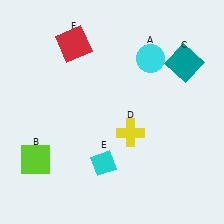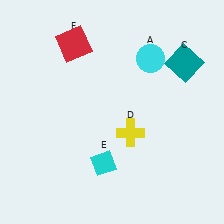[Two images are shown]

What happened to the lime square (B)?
The lime square (B) was removed in Image 2. It was in the bottom-left area of Image 1.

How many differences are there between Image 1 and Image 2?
There is 1 difference between the two images.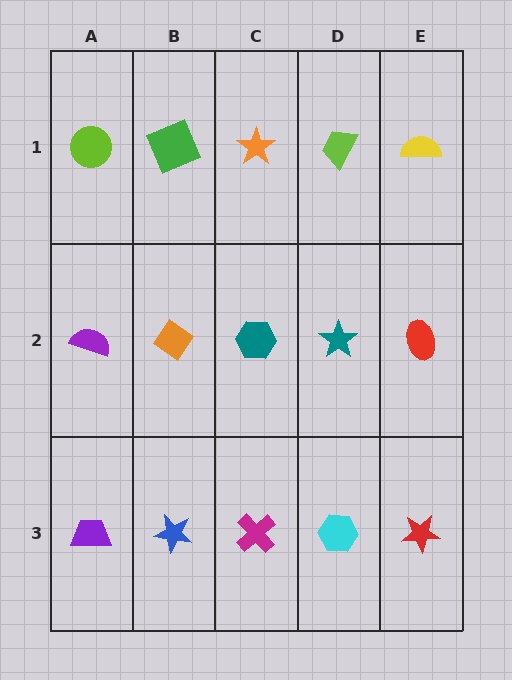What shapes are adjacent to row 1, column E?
A red ellipse (row 2, column E), a lime trapezoid (row 1, column D).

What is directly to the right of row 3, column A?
A blue star.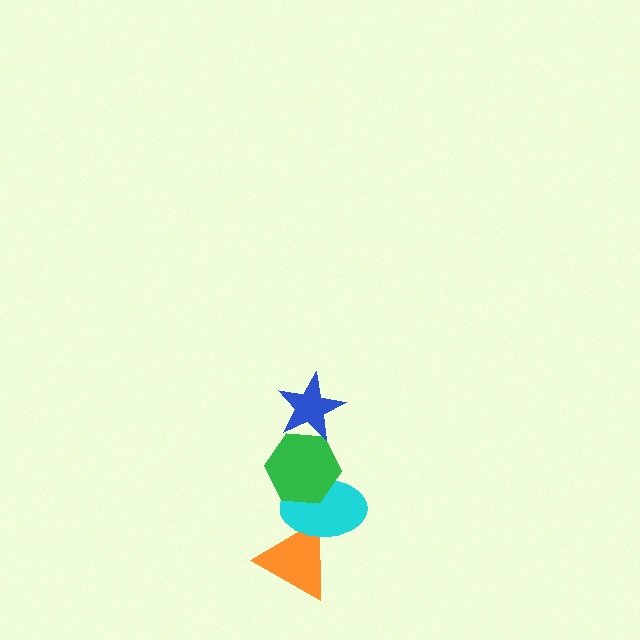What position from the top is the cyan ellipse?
The cyan ellipse is 3rd from the top.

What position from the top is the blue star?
The blue star is 1st from the top.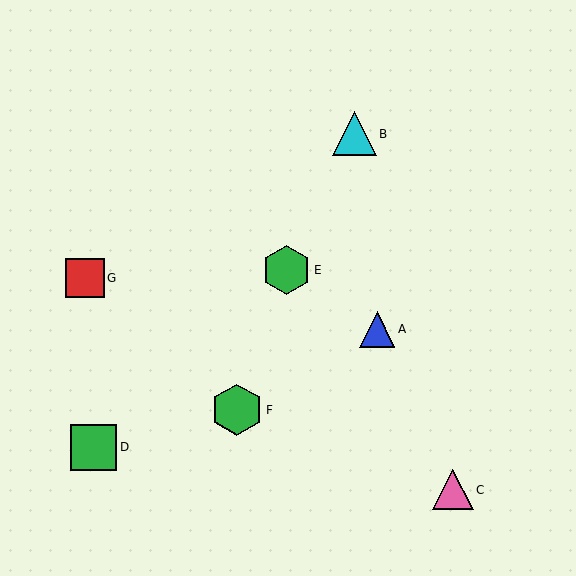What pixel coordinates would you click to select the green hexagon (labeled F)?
Click at (237, 410) to select the green hexagon F.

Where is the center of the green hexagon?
The center of the green hexagon is at (286, 270).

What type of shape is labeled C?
Shape C is a pink triangle.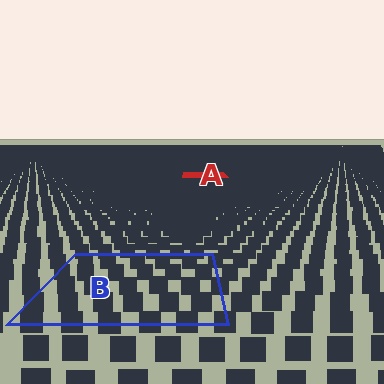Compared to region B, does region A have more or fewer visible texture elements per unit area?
Region A has more texture elements per unit area — they are packed more densely because it is farther away.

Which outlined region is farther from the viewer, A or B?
Region A is farther from the viewer — the texture elements inside it appear smaller and more densely packed.